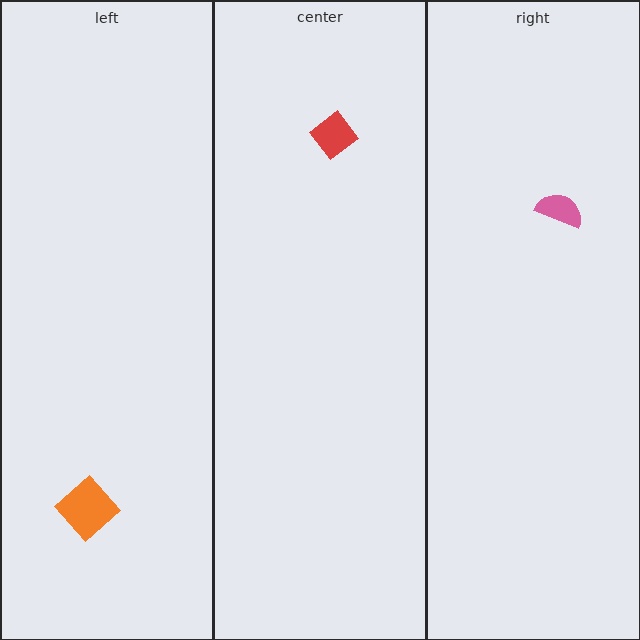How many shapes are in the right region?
1.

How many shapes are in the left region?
1.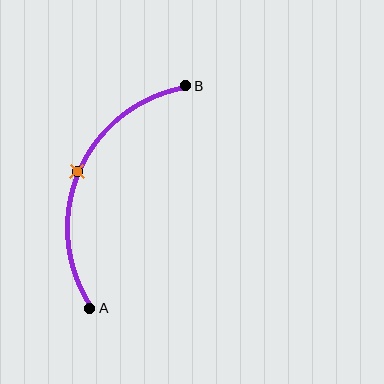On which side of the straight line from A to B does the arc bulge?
The arc bulges to the left of the straight line connecting A and B.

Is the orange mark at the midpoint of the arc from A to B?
Yes. The orange mark lies on the arc at equal arc-length from both A and B — it is the arc midpoint.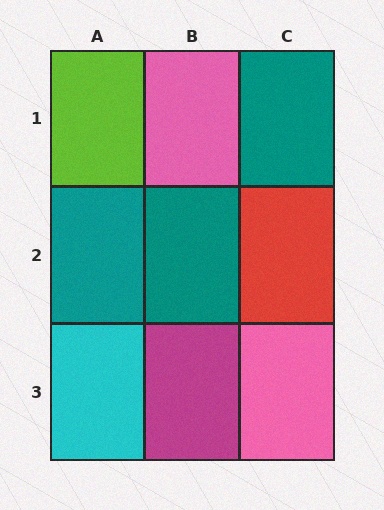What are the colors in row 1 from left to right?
Lime, pink, teal.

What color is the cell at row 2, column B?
Teal.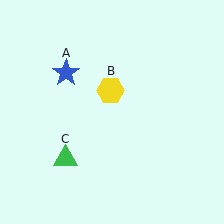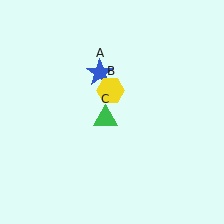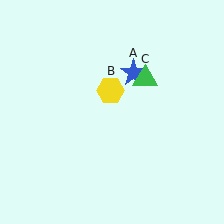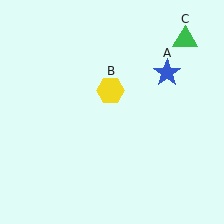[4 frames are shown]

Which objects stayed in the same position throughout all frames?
Yellow hexagon (object B) remained stationary.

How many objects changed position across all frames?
2 objects changed position: blue star (object A), green triangle (object C).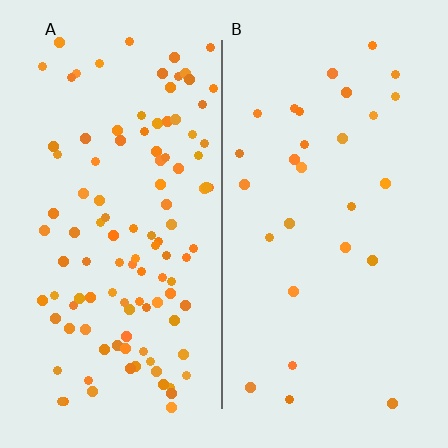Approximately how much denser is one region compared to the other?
Approximately 3.9× — region A over region B.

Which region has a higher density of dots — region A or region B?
A (the left).